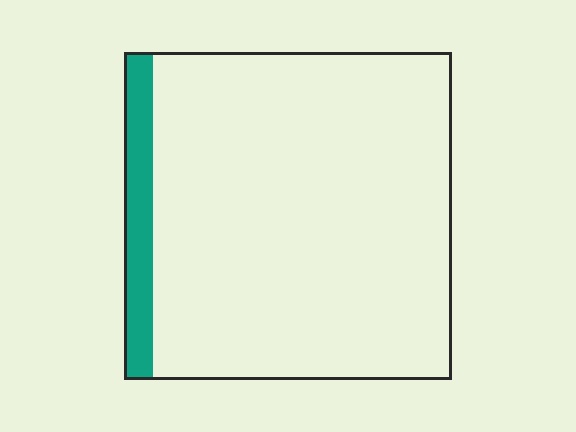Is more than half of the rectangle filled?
No.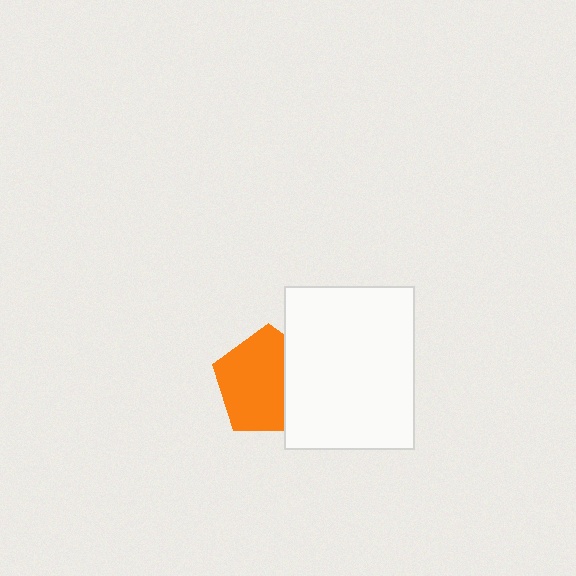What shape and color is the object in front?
The object in front is a white rectangle.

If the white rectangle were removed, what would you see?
You would see the complete orange pentagon.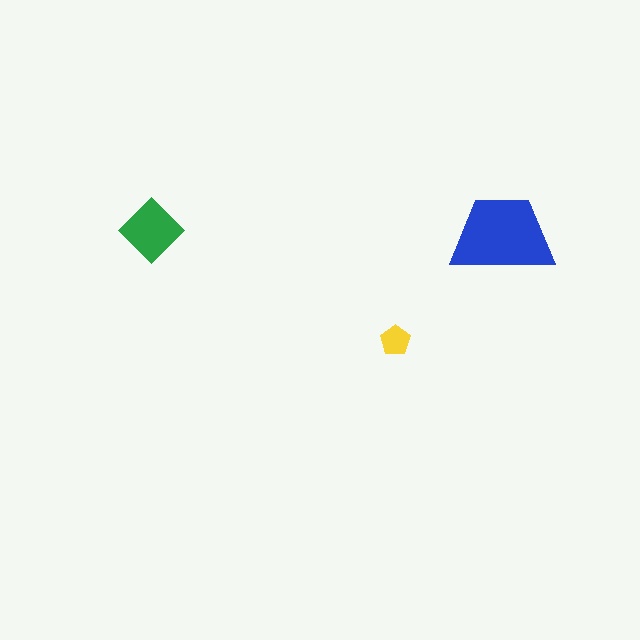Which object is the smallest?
The yellow pentagon.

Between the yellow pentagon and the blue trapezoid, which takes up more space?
The blue trapezoid.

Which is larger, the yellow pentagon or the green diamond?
The green diamond.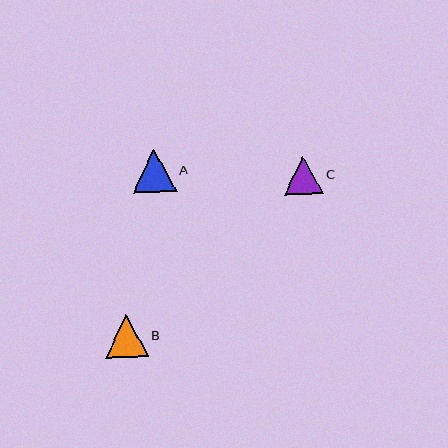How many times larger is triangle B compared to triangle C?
Triangle B is approximately 1.1 times the size of triangle C.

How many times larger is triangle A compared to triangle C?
Triangle A is approximately 1.1 times the size of triangle C.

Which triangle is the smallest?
Triangle C is the smallest with a size of approximately 39 pixels.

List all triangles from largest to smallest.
From largest to smallest: A, B, C.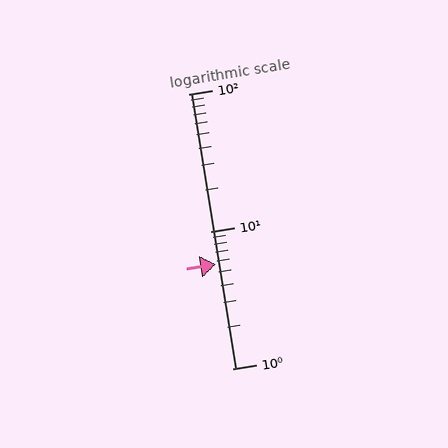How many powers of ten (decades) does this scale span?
The scale spans 2 decades, from 1 to 100.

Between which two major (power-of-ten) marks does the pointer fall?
The pointer is between 1 and 10.